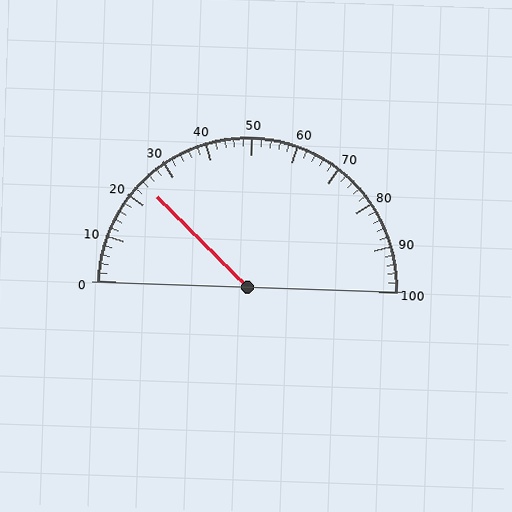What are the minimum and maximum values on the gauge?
The gauge ranges from 0 to 100.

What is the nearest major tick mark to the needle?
The nearest major tick mark is 20.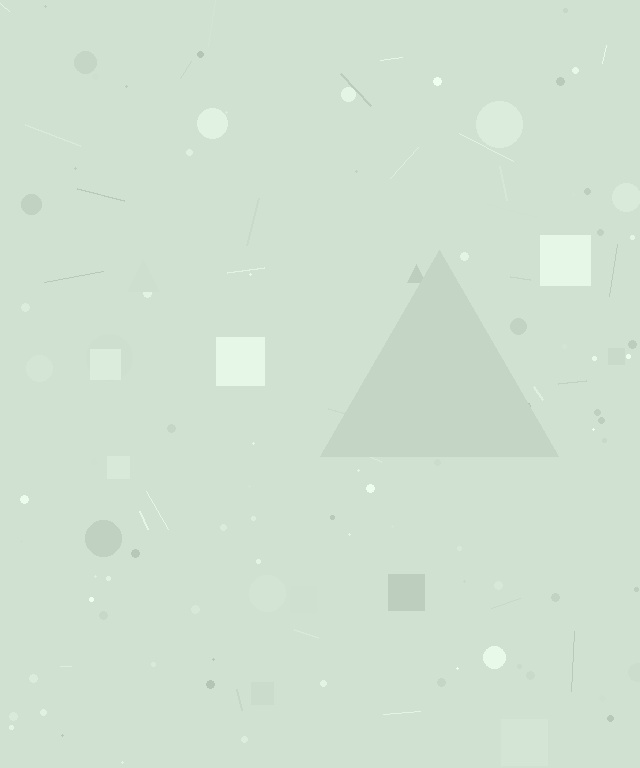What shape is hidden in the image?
A triangle is hidden in the image.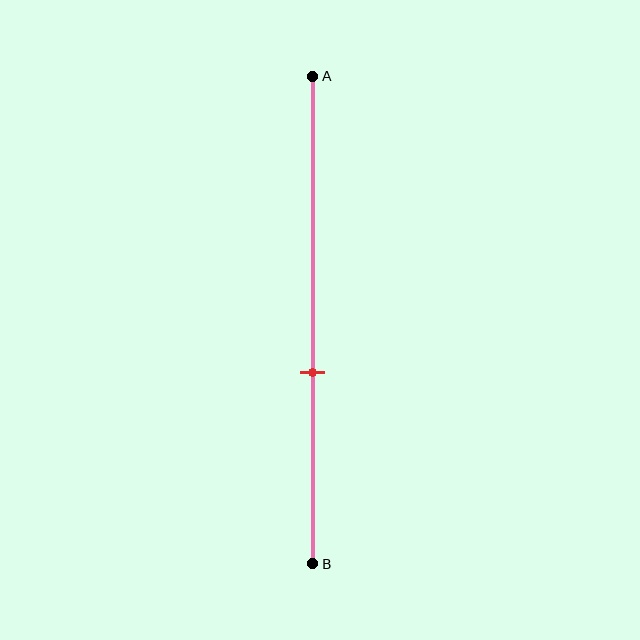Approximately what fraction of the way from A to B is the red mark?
The red mark is approximately 60% of the way from A to B.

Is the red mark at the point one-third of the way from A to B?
No, the mark is at about 60% from A, not at the 33% one-third point.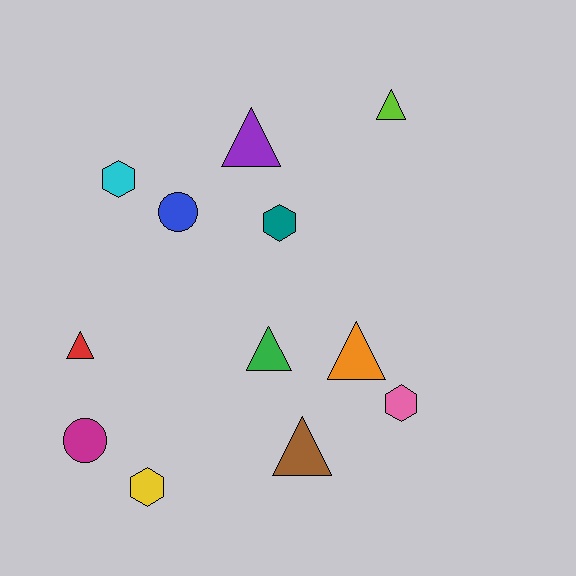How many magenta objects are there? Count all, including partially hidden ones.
There is 1 magenta object.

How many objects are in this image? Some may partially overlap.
There are 12 objects.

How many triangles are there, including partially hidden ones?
There are 6 triangles.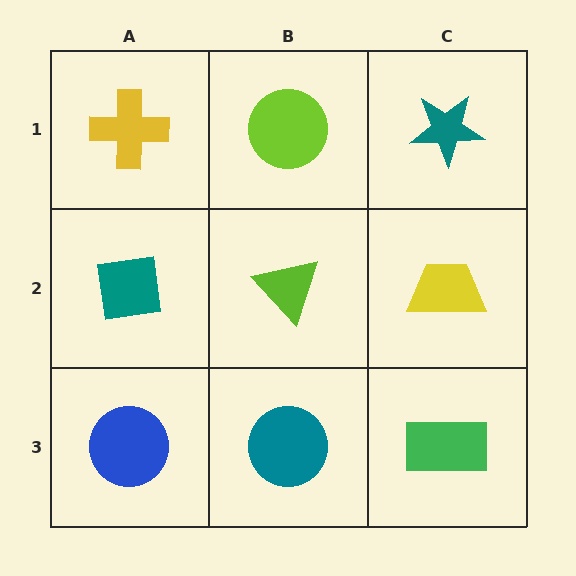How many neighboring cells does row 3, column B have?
3.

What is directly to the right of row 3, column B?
A green rectangle.